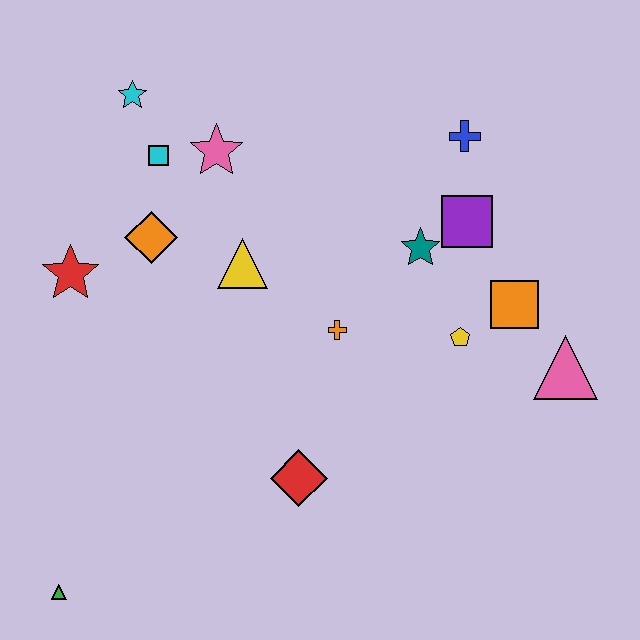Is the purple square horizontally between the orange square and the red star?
Yes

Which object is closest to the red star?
The orange diamond is closest to the red star.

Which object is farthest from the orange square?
The green triangle is farthest from the orange square.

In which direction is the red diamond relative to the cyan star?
The red diamond is below the cyan star.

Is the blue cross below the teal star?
No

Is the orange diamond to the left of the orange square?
Yes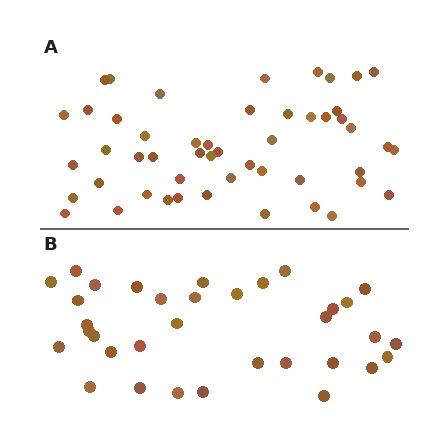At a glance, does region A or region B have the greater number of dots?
Region A (the top region) has more dots.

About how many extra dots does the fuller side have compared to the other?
Region A has approximately 15 more dots than region B.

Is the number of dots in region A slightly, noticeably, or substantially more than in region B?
Region A has substantially more. The ratio is roughly 1.5 to 1.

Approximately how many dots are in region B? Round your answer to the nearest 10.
About 30 dots. (The exact count is 34, which rounds to 30.)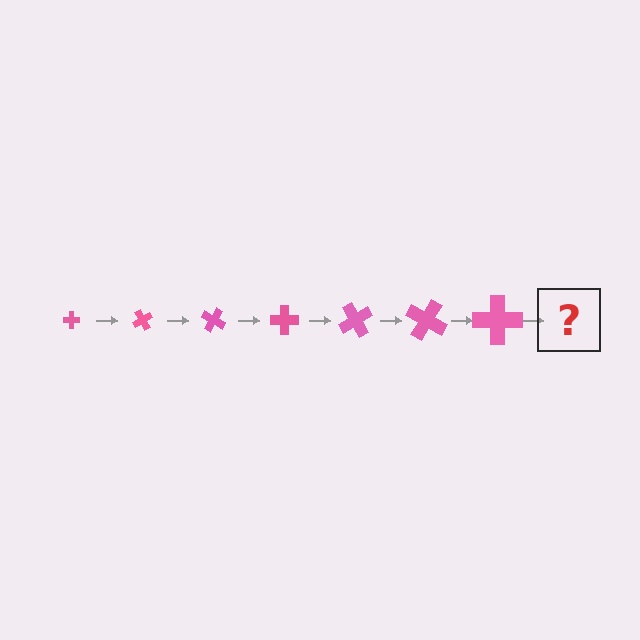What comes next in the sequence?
The next element should be a cross, larger than the previous one and rotated 420 degrees from the start.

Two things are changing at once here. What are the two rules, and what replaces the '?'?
The two rules are that the cross grows larger each step and it rotates 60 degrees each step. The '?' should be a cross, larger than the previous one and rotated 420 degrees from the start.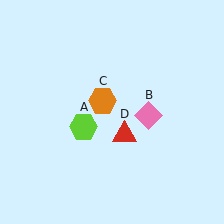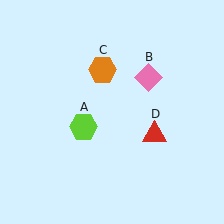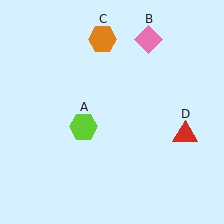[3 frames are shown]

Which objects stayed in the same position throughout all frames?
Lime hexagon (object A) remained stationary.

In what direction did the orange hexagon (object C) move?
The orange hexagon (object C) moved up.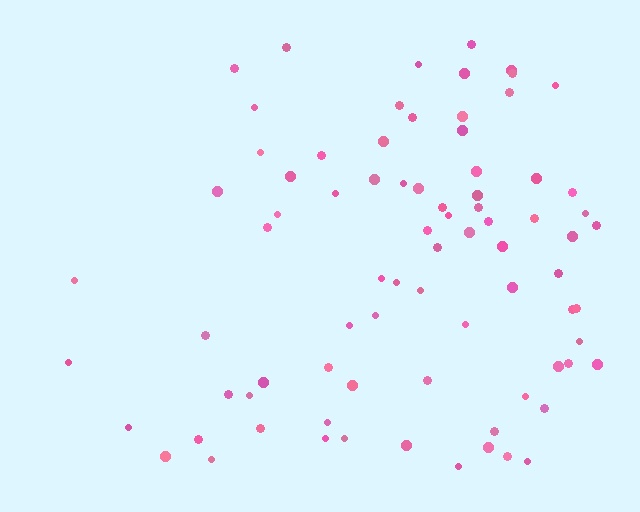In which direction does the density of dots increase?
From left to right, with the right side densest.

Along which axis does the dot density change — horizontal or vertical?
Horizontal.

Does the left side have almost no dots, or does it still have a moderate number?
Still a moderate number, just noticeably fewer than the right.